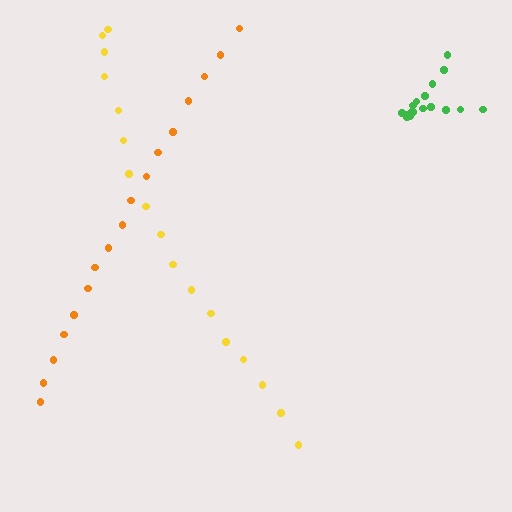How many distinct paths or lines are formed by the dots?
There are 3 distinct paths.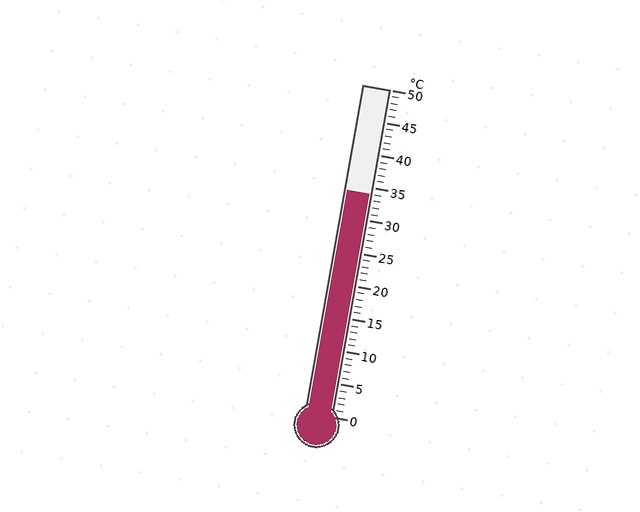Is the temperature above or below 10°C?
The temperature is above 10°C.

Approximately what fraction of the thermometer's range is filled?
The thermometer is filled to approximately 70% of its range.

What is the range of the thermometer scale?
The thermometer scale ranges from 0°C to 50°C.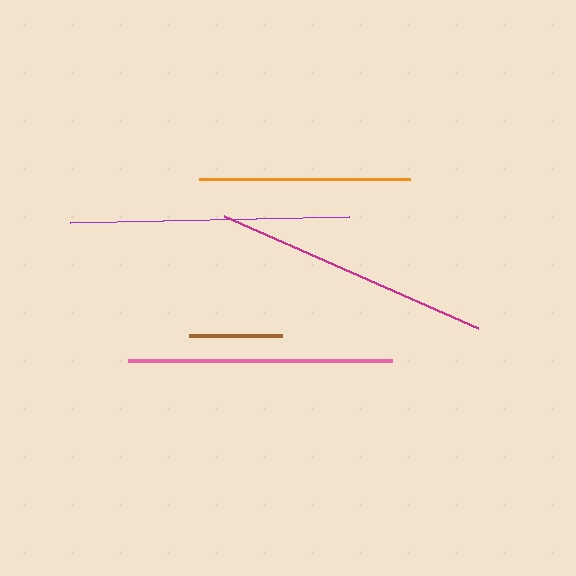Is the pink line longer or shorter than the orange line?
The pink line is longer than the orange line.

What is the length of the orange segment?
The orange segment is approximately 211 pixels long.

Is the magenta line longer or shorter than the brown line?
The magenta line is longer than the brown line.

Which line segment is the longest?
The purple line is the longest at approximately 279 pixels.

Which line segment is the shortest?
The brown line is the shortest at approximately 93 pixels.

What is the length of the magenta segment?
The magenta segment is approximately 278 pixels long.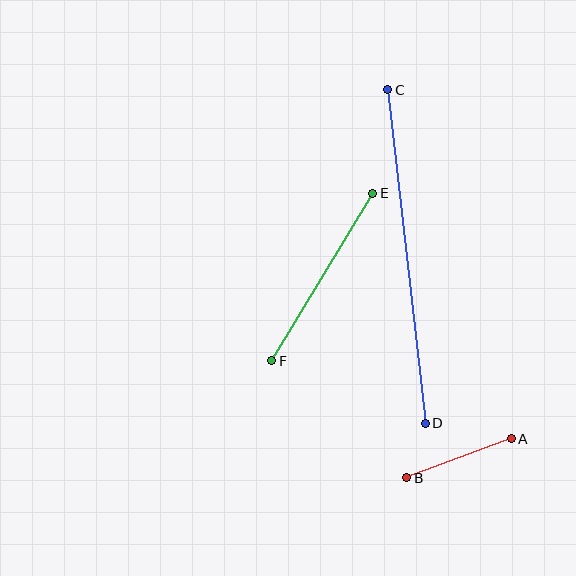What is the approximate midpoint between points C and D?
The midpoint is at approximately (406, 256) pixels.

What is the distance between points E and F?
The distance is approximately 196 pixels.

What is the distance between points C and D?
The distance is approximately 335 pixels.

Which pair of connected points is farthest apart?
Points C and D are farthest apart.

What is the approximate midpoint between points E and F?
The midpoint is at approximately (322, 277) pixels.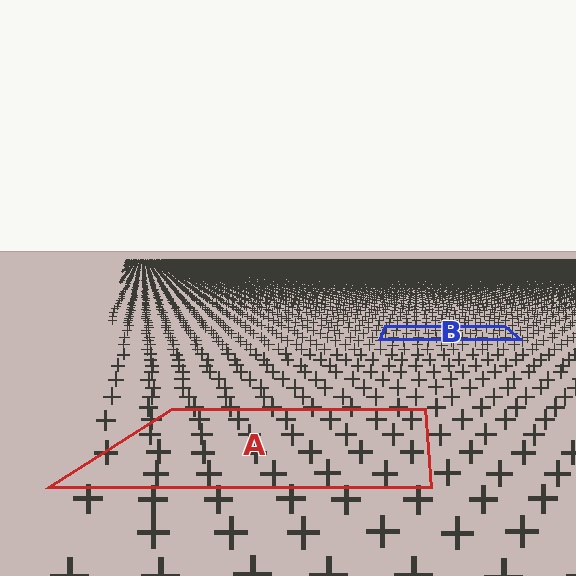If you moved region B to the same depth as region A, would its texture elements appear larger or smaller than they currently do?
They would appear larger. At a closer depth, the same texture elements are projected at a bigger on-screen size.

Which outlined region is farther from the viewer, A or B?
Region B is farther from the viewer — the texture elements inside it appear smaller and more densely packed.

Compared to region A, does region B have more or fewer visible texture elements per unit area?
Region B has more texture elements per unit area — they are packed more densely because it is farther away.